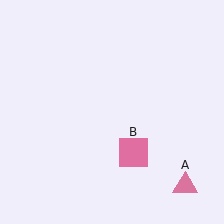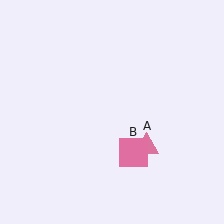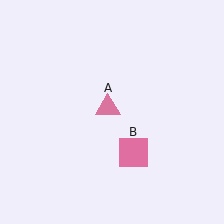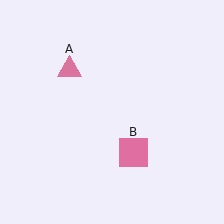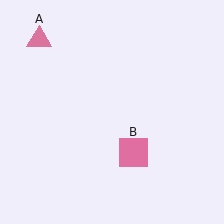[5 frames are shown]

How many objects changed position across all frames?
1 object changed position: pink triangle (object A).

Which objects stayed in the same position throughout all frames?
Pink square (object B) remained stationary.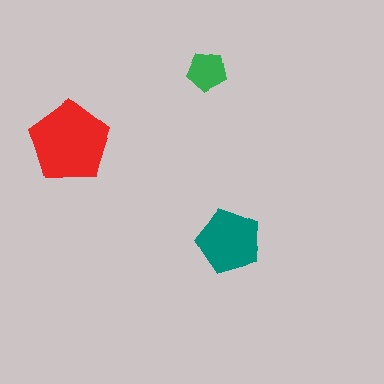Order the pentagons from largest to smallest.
the red one, the teal one, the green one.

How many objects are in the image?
There are 3 objects in the image.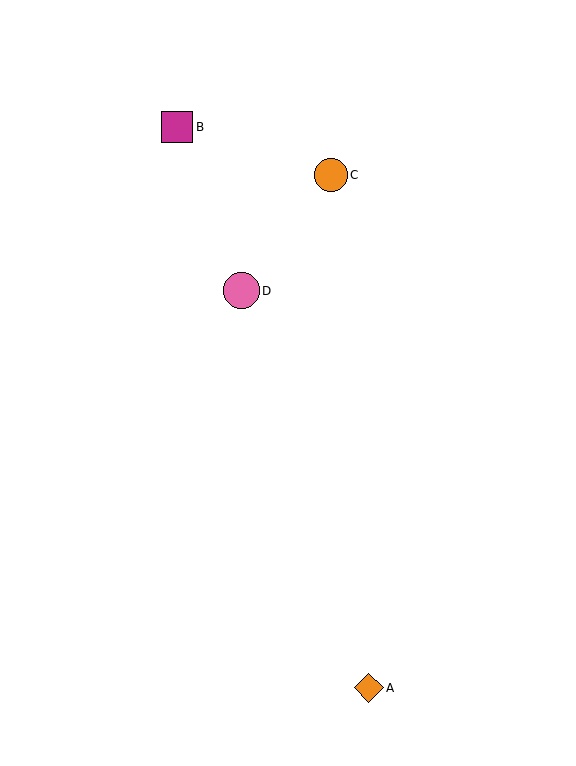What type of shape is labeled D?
Shape D is a pink circle.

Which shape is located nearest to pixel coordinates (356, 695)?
The orange diamond (labeled A) at (369, 688) is nearest to that location.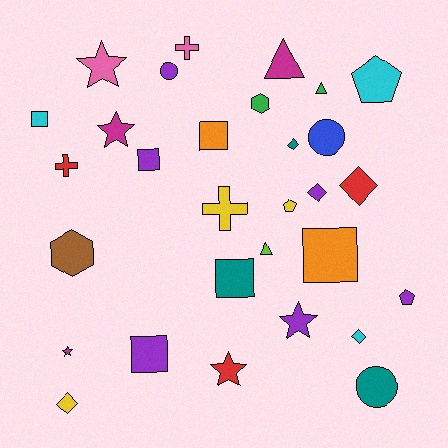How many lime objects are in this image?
There is 1 lime object.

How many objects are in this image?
There are 30 objects.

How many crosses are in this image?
There are 3 crosses.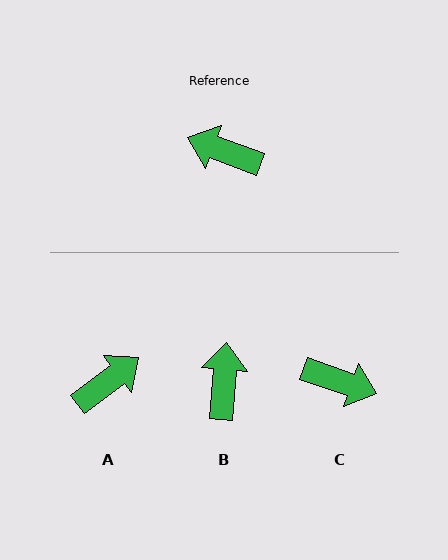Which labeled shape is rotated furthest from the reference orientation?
C, about 179 degrees away.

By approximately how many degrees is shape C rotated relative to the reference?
Approximately 179 degrees clockwise.